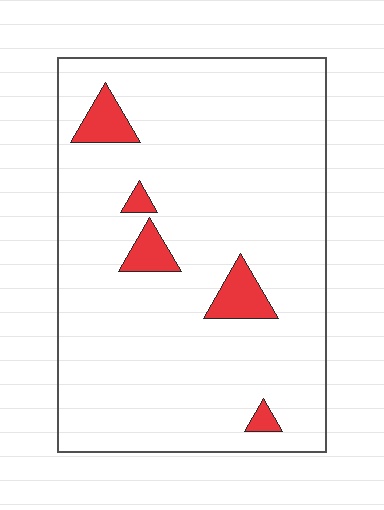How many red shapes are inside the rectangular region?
5.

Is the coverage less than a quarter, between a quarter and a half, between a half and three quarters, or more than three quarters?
Less than a quarter.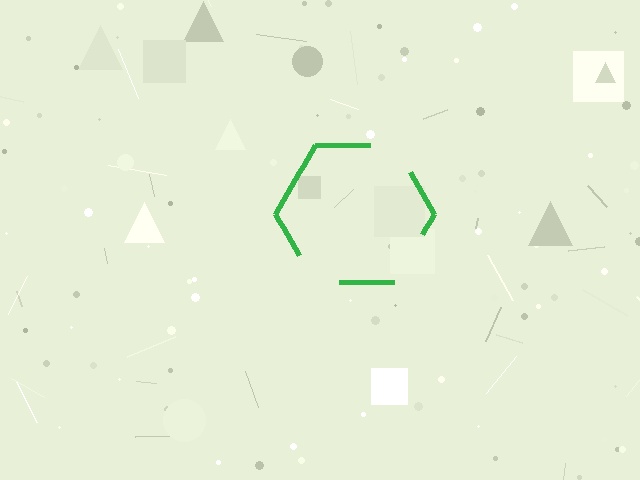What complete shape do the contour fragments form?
The contour fragments form a hexagon.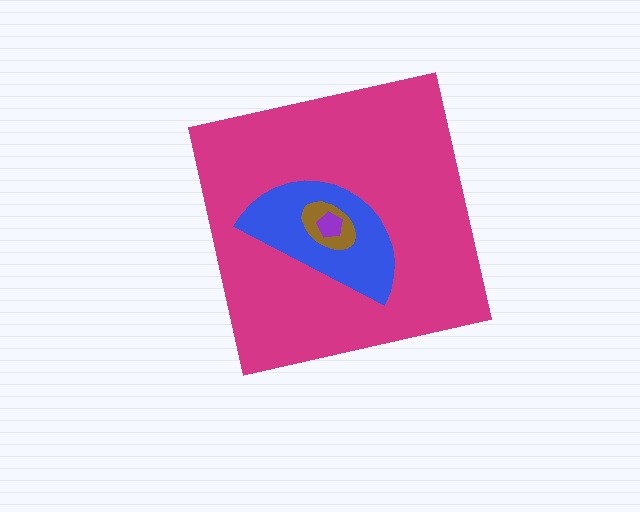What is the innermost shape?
The purple pentagon.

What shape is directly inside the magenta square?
The blue semicircle.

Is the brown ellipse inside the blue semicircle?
Yes.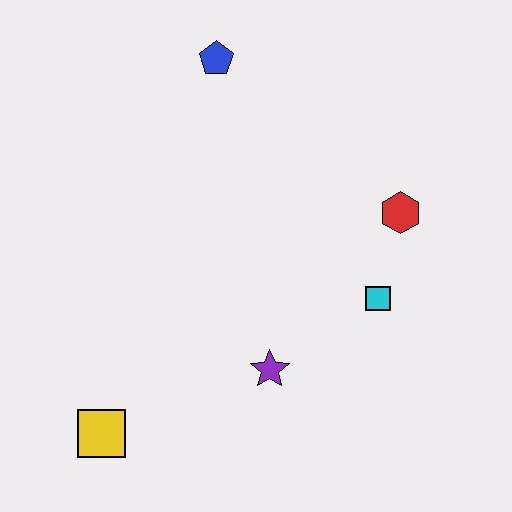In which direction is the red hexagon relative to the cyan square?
The red hexagon is above the cyan square.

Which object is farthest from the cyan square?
The yellow square is farthest from the cyan square.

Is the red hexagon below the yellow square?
No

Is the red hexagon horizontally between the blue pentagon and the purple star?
No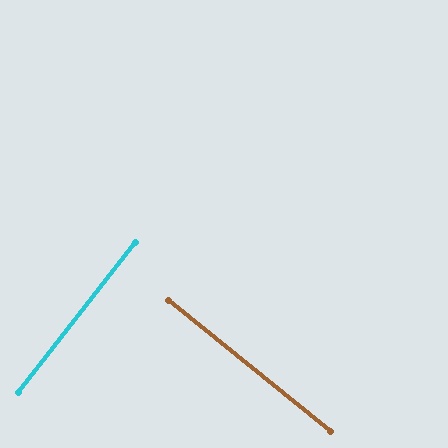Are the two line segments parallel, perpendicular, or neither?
Perpendicular — they meet at approximately 89°.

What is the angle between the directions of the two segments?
Approximately 89 degrees.